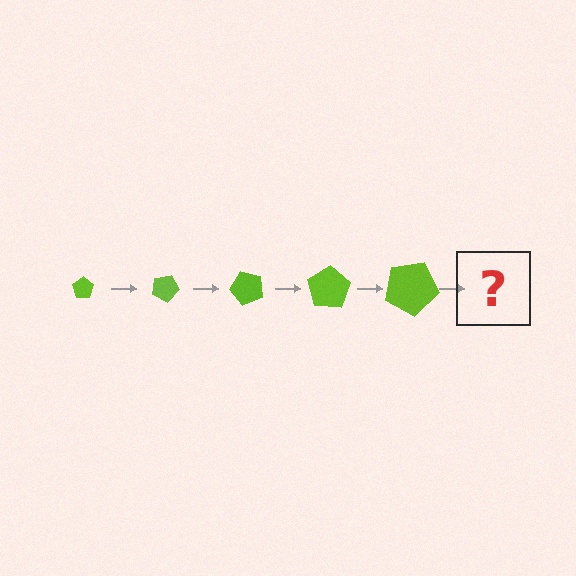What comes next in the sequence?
The next element should be a pentagon, larger than the previous one and rotated 125 degrees from the start.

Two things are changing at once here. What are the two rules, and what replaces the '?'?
The two rules are that the pentagon grows larger each step and it rotates 25 degrees each step. The '?' should be a pentagon, larger than the previous one and rotated 125 degrees from the start.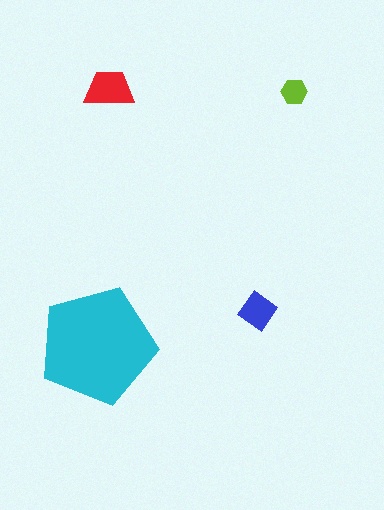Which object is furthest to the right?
The lime hexagon is rightmost.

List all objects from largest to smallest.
The cyan pentagon, the red trapezoid, the blue diamond, the lime hexagon.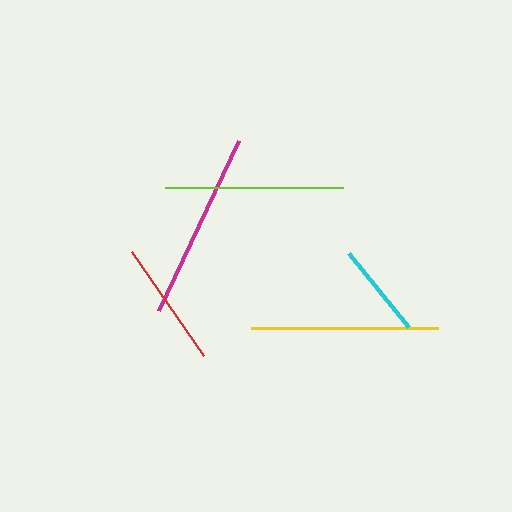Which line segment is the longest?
The magenta line is the longest at approximately 188 pixels.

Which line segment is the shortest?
The cyan line is the shortest at approximately 96 pixels.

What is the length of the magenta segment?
The magenta segment is approximately 188 pixels long.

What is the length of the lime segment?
The lime segment is approximately 178 pixels long.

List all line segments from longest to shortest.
From longest to shortest: magenta, yellow, lime, red, cyan.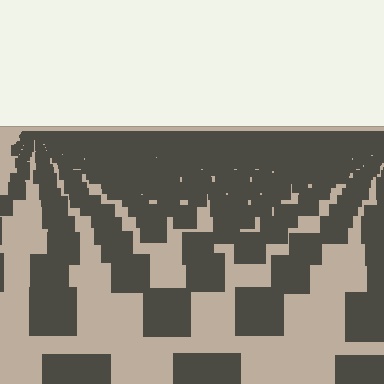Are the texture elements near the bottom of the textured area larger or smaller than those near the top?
Larger. Near the bottom, elements are closer to the viewer and appear at a bigger on-screen size.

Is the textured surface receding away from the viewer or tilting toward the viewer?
The surface is receding away from the viewer. Texture elements get smaller and denser toward the top.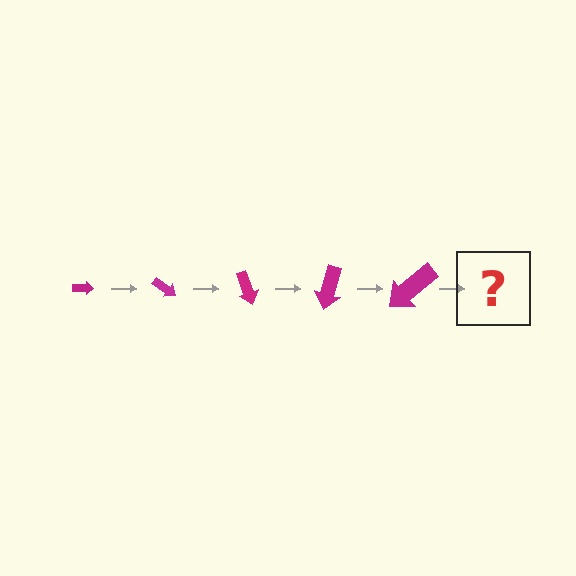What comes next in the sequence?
The next element should be an arrow, larger than the previous one and rotated 175 degrees from the start.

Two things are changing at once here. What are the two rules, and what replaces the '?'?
The two rules are that the arrow grows larger each step and it rotates 35 degrees each step. The '?' should be an arrow, larger than the previous one and rotated 175 degrees from the start.